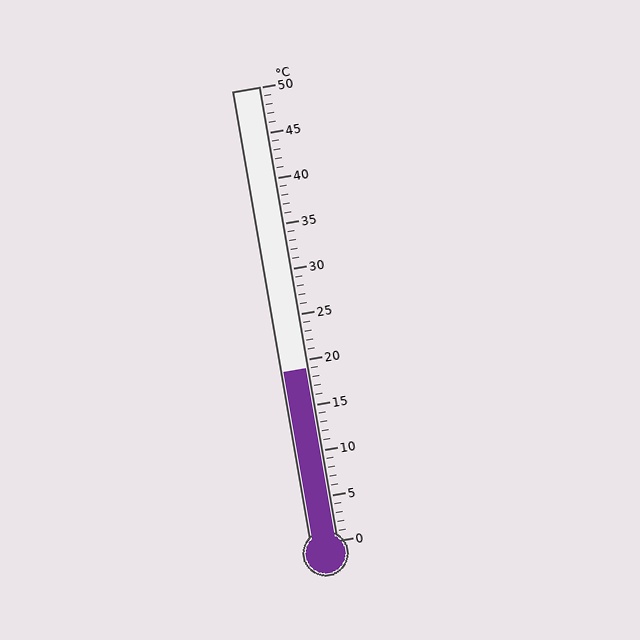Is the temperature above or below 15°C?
The temperature is above 15°C.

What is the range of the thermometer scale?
The thermometer scale ranges from 0°C to 50°C.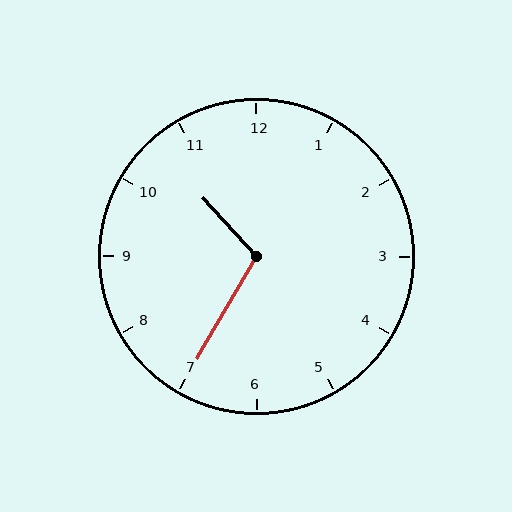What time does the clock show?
10:35.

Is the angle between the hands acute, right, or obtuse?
It is obtuse.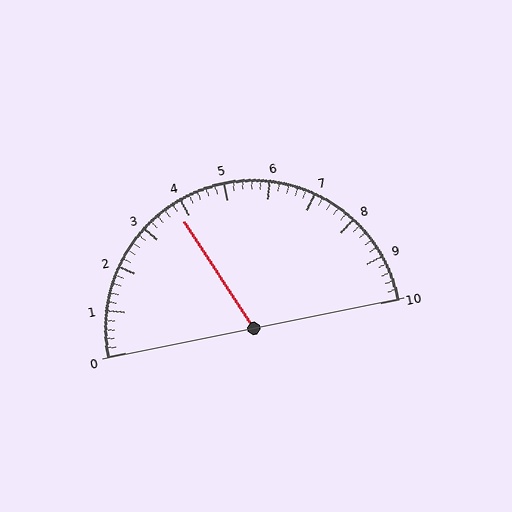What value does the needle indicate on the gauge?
The needle indicates approximately 3.8.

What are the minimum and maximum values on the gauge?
The gauge ranges from 0 to 10.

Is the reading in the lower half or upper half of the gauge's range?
The reading is in the lower half of the range (0 to 10).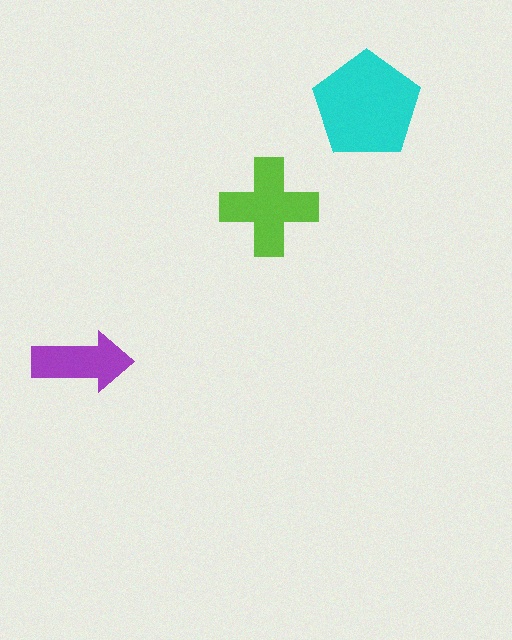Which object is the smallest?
The purple arrow.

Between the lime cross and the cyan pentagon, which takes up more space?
The cyan pentagon.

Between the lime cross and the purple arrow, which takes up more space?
The lime cross.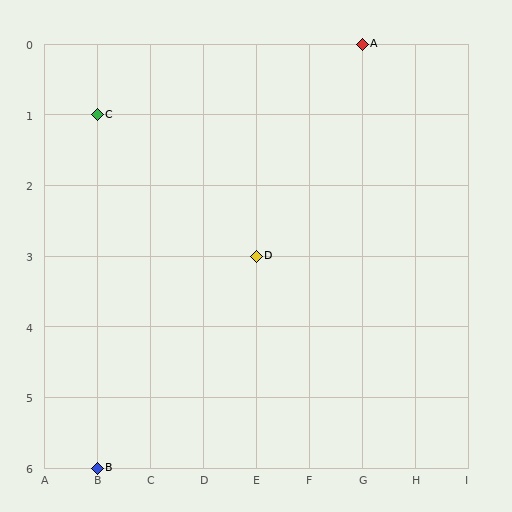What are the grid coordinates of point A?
Point A is at grid coordinates (G, 0).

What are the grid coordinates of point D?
Point D is at grid coordinates (E, 3).